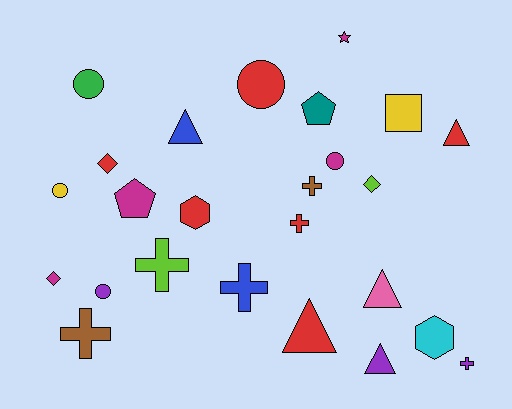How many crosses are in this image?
There are 6 crosses.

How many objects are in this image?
There are 25 objects.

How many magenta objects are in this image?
There are 4 magenta objects.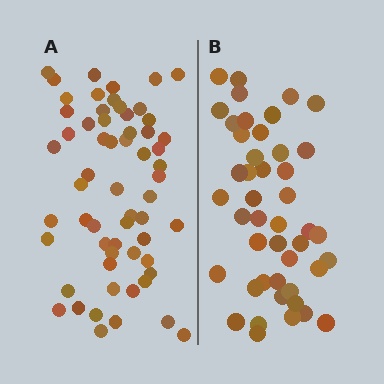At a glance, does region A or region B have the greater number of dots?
Region A (the left region) has more dots.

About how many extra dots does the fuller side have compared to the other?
Region A has approximately 15 more dots than region B.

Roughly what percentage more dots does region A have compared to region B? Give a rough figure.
About 35% more.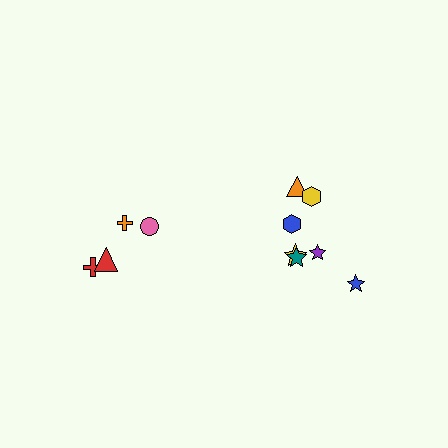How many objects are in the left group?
There are 4 objects.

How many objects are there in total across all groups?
There are 11 objects.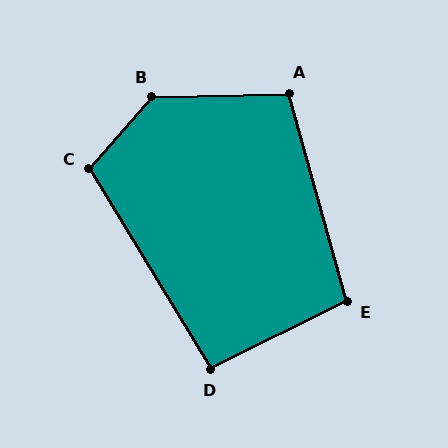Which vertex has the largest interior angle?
B, at approximately 133 degrees.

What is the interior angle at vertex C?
Approximately 107 degrees (obtuse).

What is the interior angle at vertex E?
Approximately 101 degrees (obtuse).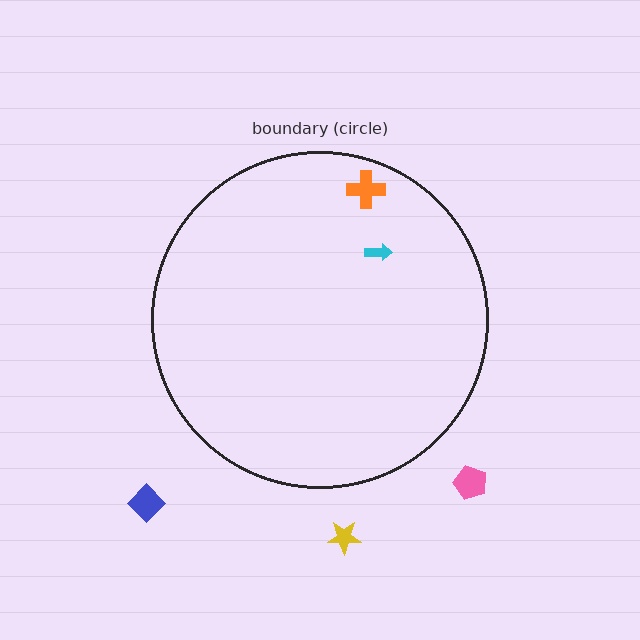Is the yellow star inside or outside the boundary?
Outside.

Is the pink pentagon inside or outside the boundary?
Outside.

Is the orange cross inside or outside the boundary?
Inside.